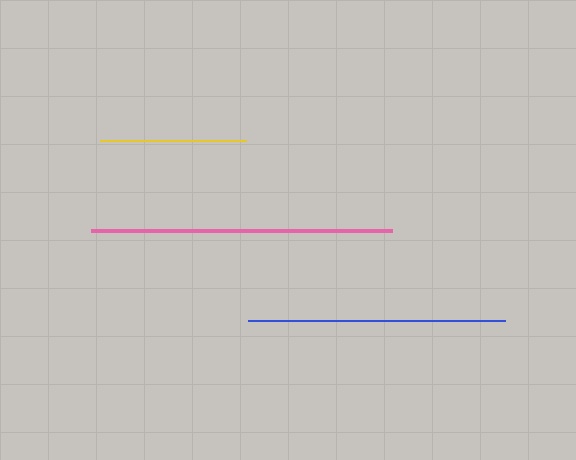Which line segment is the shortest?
The yellow line is the shortest at approximately 146 pixels.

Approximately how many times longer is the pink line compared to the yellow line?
The pink line is approximately 2.1 times the length of the yellow line.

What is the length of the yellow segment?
The yellow segment is approximately 146 pixels long.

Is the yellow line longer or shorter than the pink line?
The pink line is longer than the yellow line.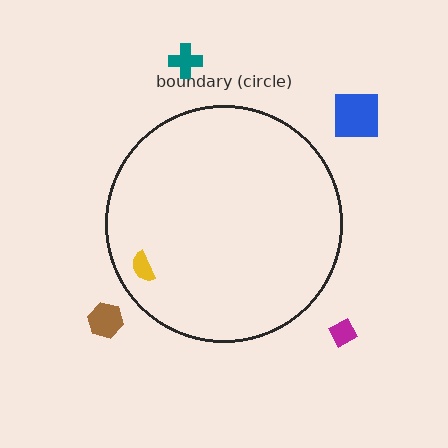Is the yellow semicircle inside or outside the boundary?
Inside.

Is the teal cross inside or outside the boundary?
Outside.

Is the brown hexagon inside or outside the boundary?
Outside.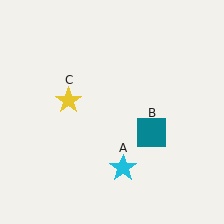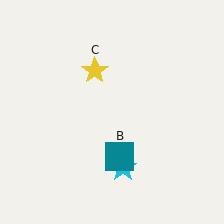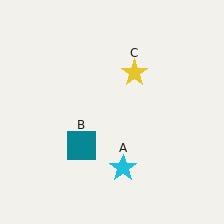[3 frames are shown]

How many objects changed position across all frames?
2 objects changed position: teal square (object B), yellow star (object C).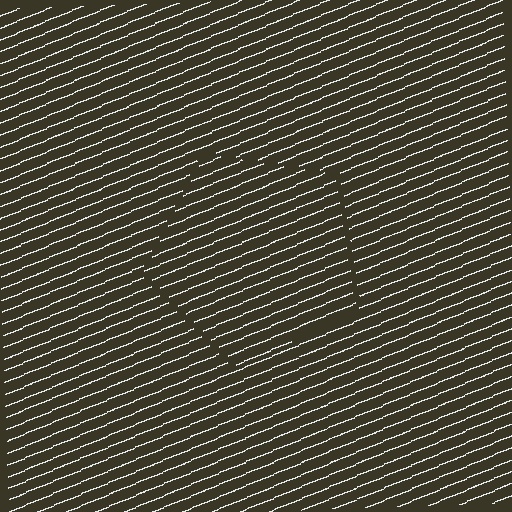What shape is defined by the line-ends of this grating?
An illusory pentagon. The interior of the shape contains the same grating, shifted by half a period — the contour is defined by the phase discontinuity where line-ends from the inner and outer gratings abut.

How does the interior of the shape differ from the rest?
The interior of the shape contains the same grating, shifted by half a period — the contour is defined by the phase discontinuity where line-ends from the inner and outer gratings abut.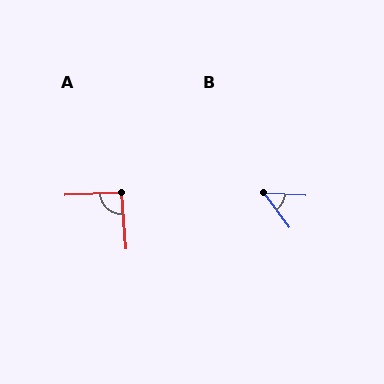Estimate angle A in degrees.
Approximately 92 degrees.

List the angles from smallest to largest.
B (51°), A (92°).